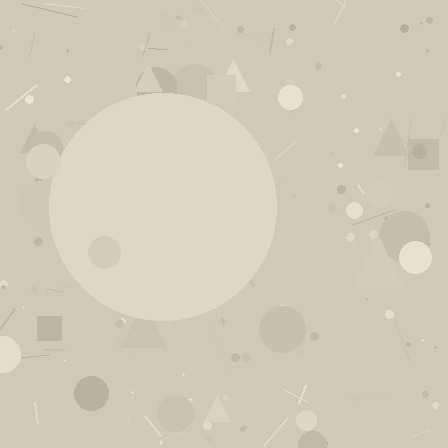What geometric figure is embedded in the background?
A circle is embedded in the background.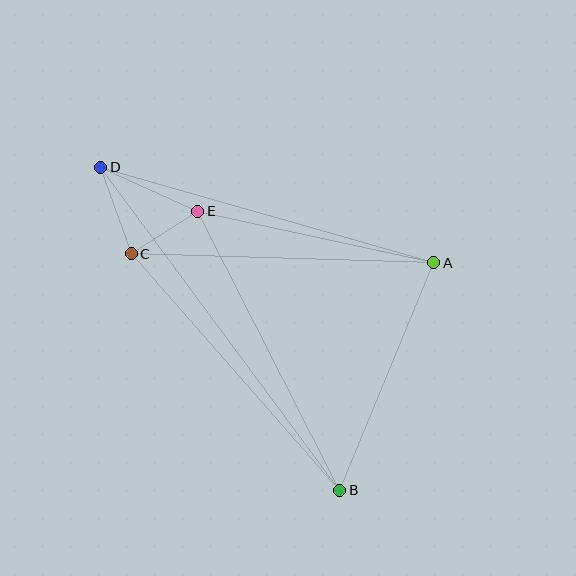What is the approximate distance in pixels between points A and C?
The distance between A and C is approximately 303 pixels.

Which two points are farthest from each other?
Points B and D are farthest from each other.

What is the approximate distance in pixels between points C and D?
The distance between C and D is approximately 92 pixels.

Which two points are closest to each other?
Points C and E are closest to each other.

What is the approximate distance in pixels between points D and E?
The distance between D and E is approximately 107 pixels.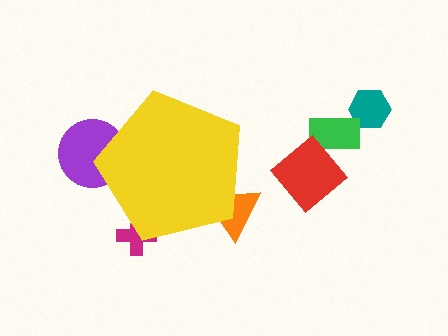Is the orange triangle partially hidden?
Yes, the orange triangle is partially hidden behind the yellow pentagon.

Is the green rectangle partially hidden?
No, the green rectangle is fully visible.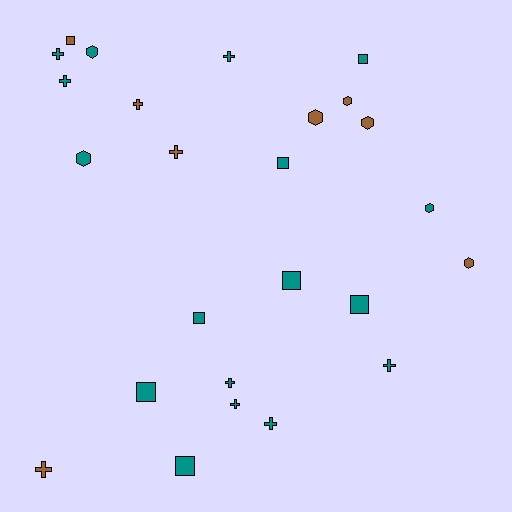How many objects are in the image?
There are 25 objects.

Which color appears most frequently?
Teal, with 17 objects.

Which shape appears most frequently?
Cross, with 10 objects.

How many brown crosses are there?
There are 3 brown crosses.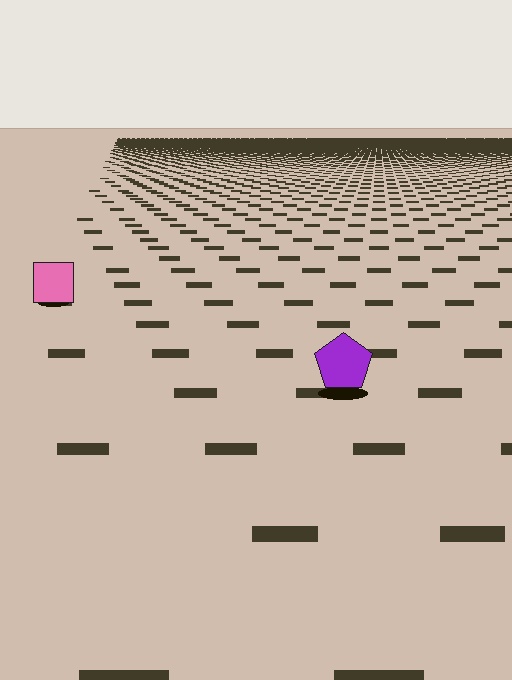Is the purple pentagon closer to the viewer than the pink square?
Yes. The purple pentagon is closer — you can tell from the texture gradient: the ground texture is coarser near it.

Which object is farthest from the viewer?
The pink square is farthest from the viewer. It appears smaller and the ground texture around it is denser.